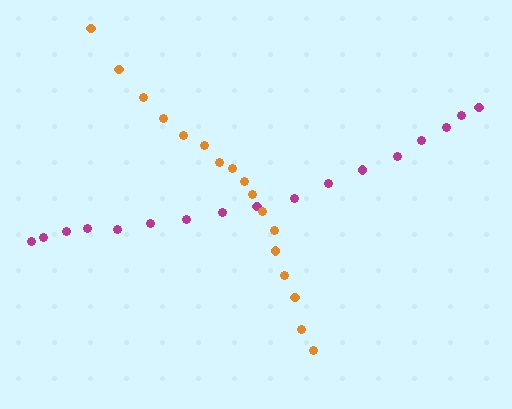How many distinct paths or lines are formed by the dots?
There are 2 distinct paths.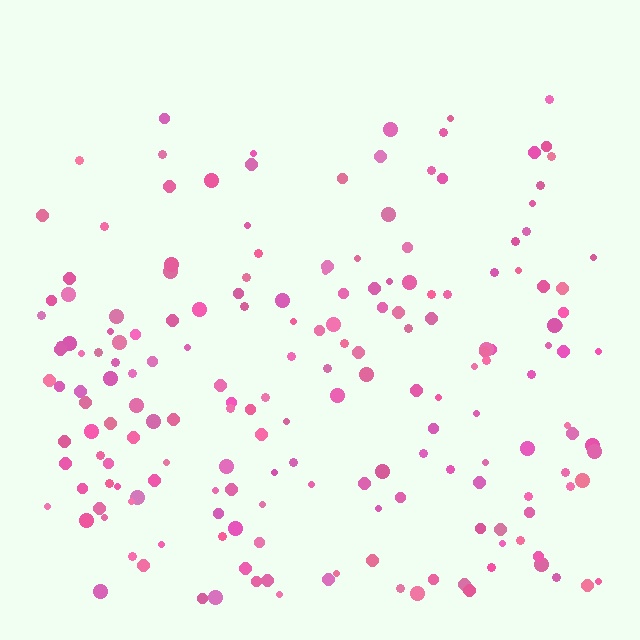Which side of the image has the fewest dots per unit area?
The top.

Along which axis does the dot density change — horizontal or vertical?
Vertical.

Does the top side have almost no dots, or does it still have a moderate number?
Still a moderate number, just noticeably fewer than the bottom.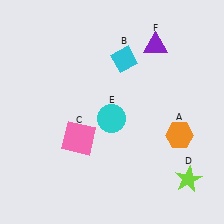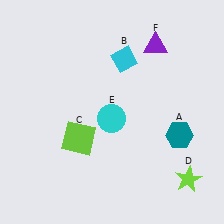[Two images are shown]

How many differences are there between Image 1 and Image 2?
There are 2 differences between the two images.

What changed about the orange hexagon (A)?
In Image 1, A is orange. In Image 2, it changed to teal.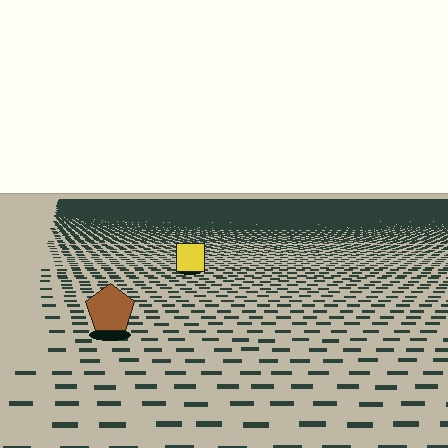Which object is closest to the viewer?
The brown pentagon is closest. The texture marks near it are larger and more spread out.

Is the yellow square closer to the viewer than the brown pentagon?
No. The brown pentagon is closer — you can tell from the texture gradient: the ground texture is coarser near it.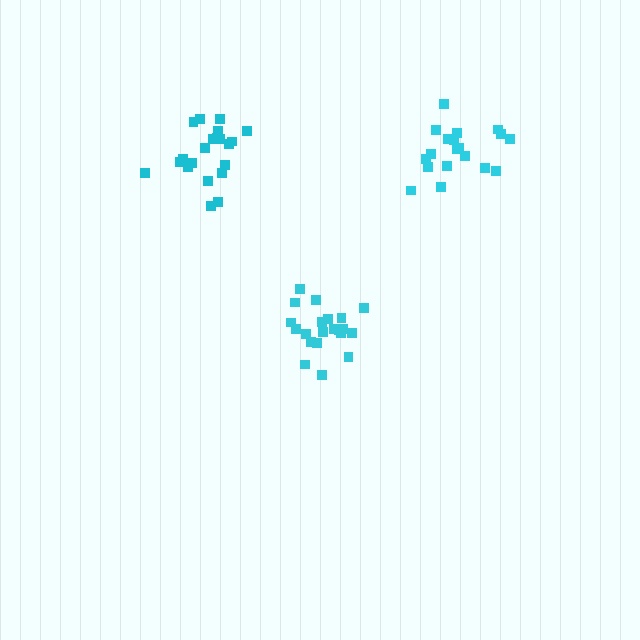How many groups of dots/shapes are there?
There are 3 groups.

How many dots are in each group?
Group 1: 19 dots, Group 2: 21 dots, Group 3: 21 dots (61 total).